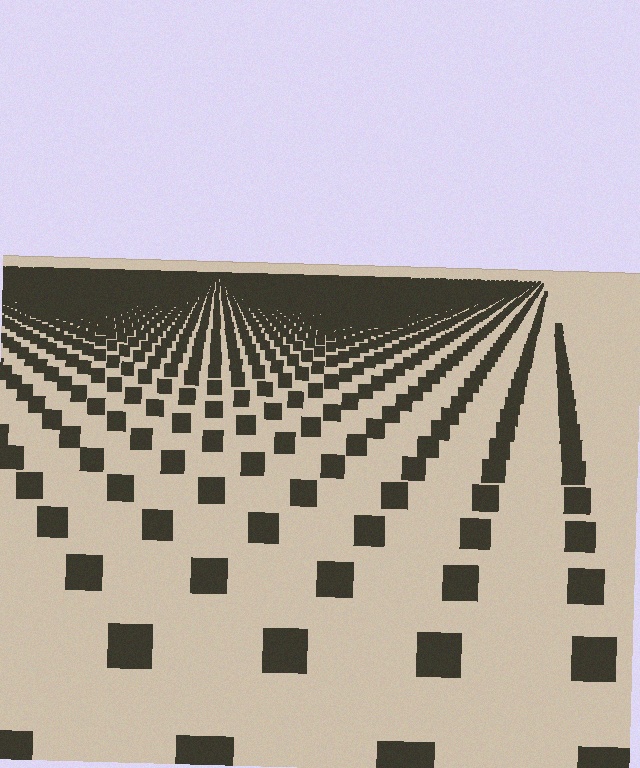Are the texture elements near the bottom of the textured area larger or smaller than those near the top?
Larger. Near the bottom, elements are closer to the viewer and appear at a bigger on-screen size.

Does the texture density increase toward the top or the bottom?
Density increases toward the top.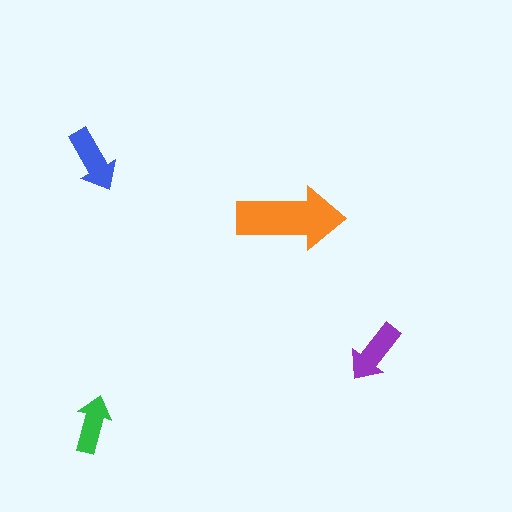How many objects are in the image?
There are 4 objects in the image.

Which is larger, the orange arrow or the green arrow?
The orange one.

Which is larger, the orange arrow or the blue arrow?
The orange one.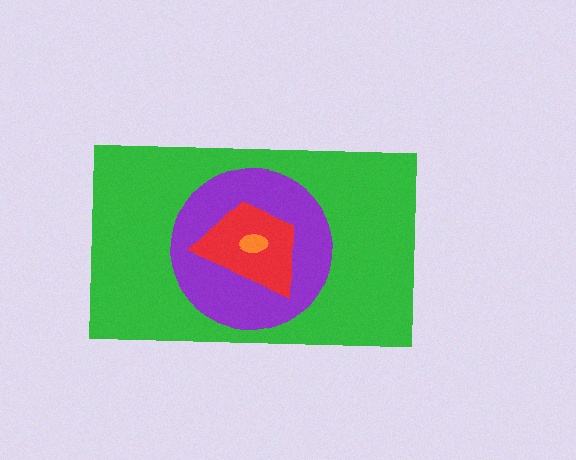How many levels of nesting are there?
4.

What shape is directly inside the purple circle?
The red trapezoid.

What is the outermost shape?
The green rectangle.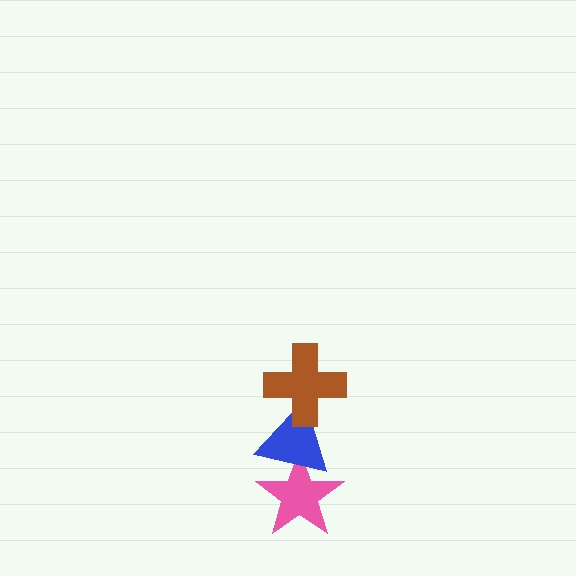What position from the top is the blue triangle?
The blue triangle is 2nd from the top.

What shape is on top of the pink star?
The blue triangle is on top of the pink star.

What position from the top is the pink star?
The pink star is 3rd from the top.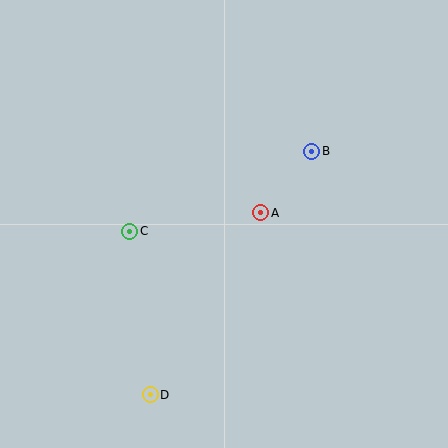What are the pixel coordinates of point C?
Point C is at (130, 231).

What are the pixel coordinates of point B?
Point B is at (311, 151).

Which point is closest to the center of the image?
Point A at (261, 213) is closest to the center.